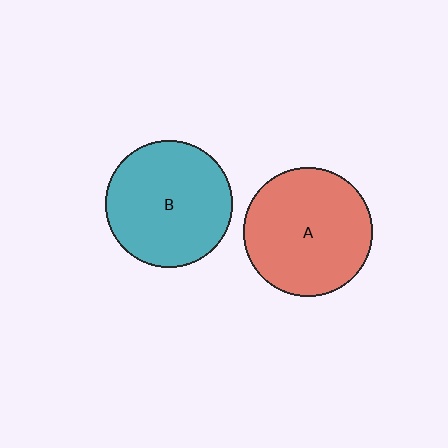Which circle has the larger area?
Circle A (red).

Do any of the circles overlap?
No, none of the circles overlap.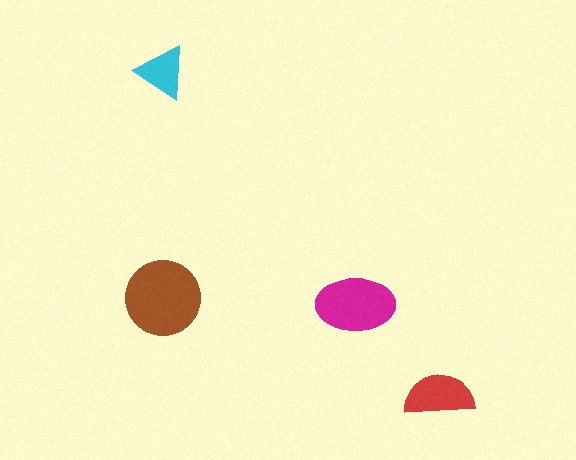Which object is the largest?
The brown circle.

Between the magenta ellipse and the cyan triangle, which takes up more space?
The magenta ellipse.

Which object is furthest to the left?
The cyan triangle is leftmost.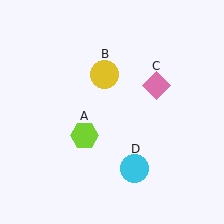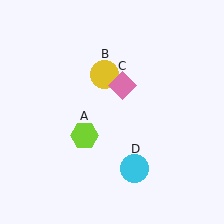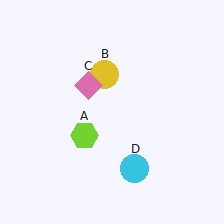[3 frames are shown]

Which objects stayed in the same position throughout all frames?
Lime hexagon (object A) and yellow circle (object B) and cyan circle (object D) remained stationary.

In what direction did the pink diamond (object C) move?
The pink diamond (object C) moved left.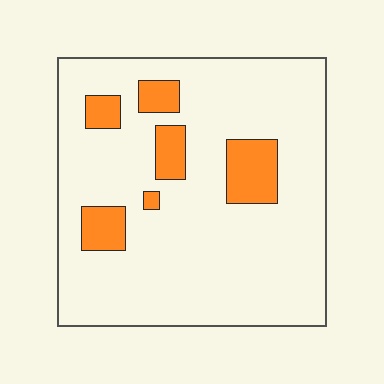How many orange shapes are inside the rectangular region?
6.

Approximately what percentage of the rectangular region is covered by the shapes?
Approximately 15%.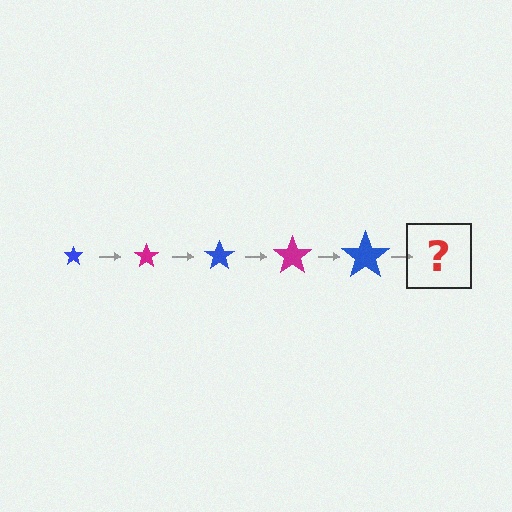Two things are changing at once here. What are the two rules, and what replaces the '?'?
The two rules are that the star grows larger each step and the color cycles through blue and magenta. The '?' should be a magenta star, larger than the previous one.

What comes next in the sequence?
The next element should be a magenta star, larger than the previous one.